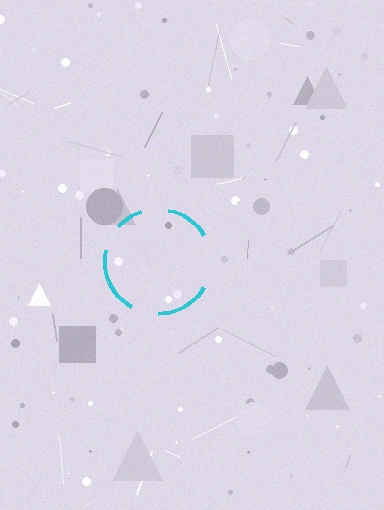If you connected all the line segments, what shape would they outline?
They would outline a circle.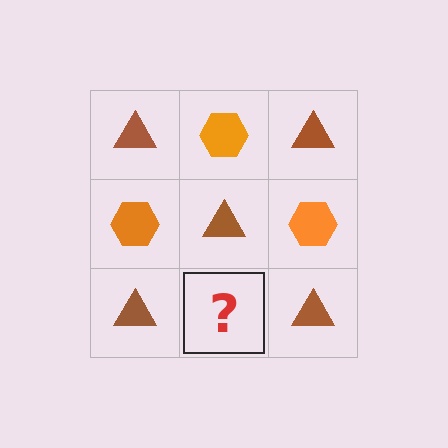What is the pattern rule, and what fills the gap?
The rule is that it alternates brown triangle and orange hexagon in a checkerboard pattern. The gap should be filled with an orange hexagon.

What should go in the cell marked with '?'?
The missing cell should contain an orange hexagon.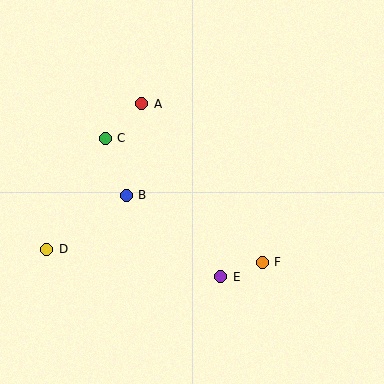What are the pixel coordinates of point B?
Point B is at (126, 195).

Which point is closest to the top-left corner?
Point C is closest to the top-left corner.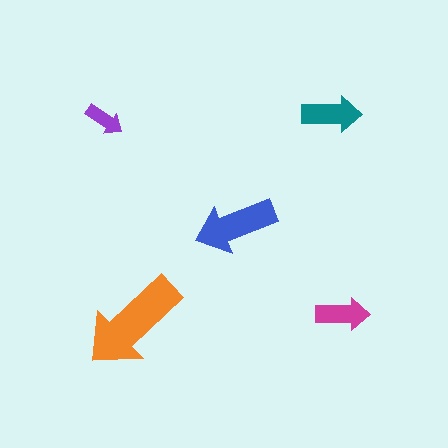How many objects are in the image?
There are 5 objects in the image.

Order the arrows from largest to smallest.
the orange one, the blue one, the teal one, the magenta one, the purple one.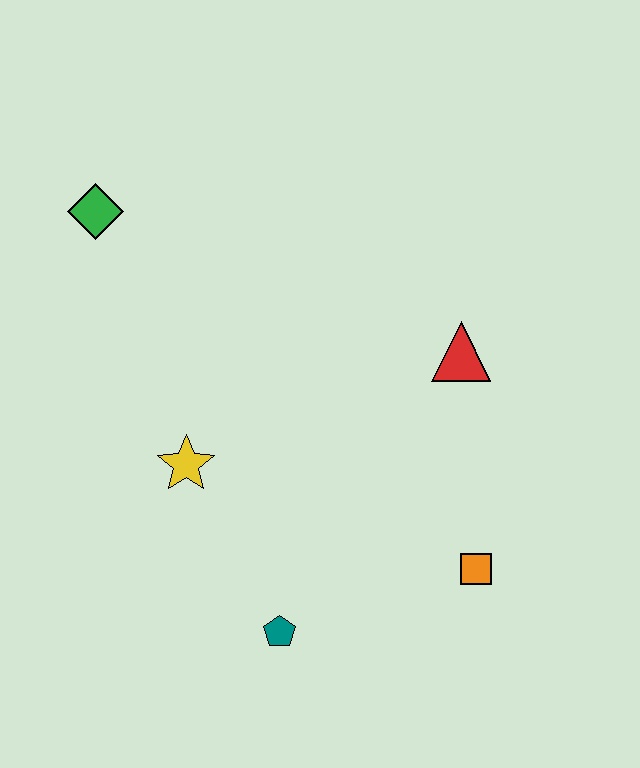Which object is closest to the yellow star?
The teal pentagon is closest to the yellow star.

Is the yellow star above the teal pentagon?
Yes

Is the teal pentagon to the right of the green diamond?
Yes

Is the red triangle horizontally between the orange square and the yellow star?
Yes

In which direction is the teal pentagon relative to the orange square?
The teal pentagon is to the left of the orange square.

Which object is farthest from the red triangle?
The green diamond is farthest from the red triangle.